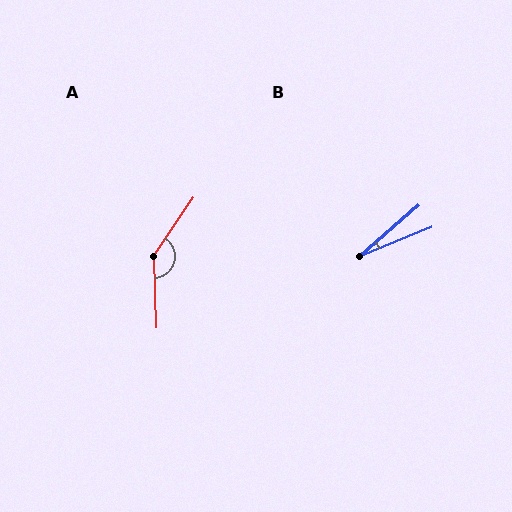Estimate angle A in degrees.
Approximately 143 degrees.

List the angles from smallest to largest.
B (19°), A (143°).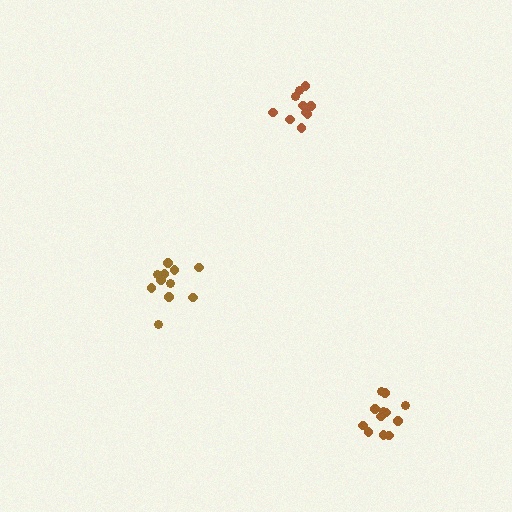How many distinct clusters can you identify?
There are 3 distinct clusters.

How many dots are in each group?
Group 1: 11 dots, Group 2: 12 dots, Group 3: 10 dots (33 total).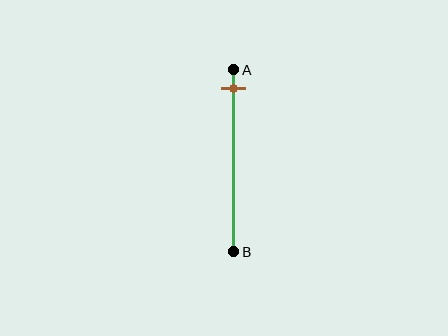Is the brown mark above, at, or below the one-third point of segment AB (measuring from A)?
The brown mark is above the one-third point of segment AB.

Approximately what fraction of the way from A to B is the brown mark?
The brown mark is approximately 10% of the way from A to B.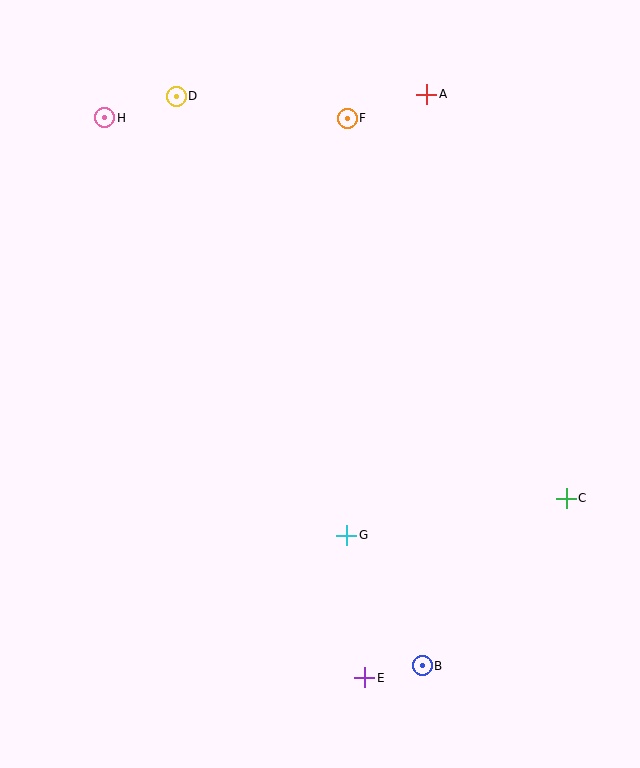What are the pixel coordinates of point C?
Point C is at (566, 498).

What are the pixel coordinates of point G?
Point G is at (347, 535).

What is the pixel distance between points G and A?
The distance between G and A is 448 pixels.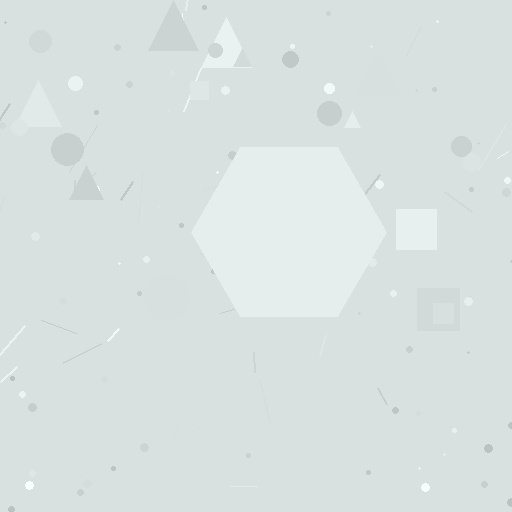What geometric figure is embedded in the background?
A hexagon is embedded in the background.